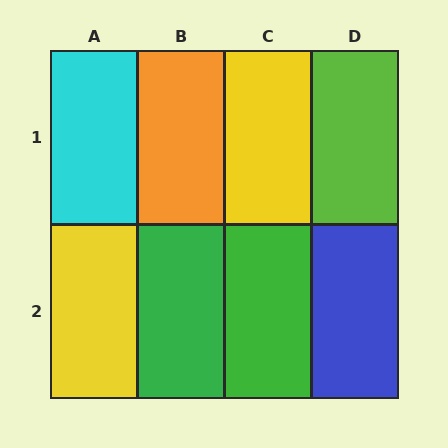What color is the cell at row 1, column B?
Orange.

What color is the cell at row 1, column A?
Cyan.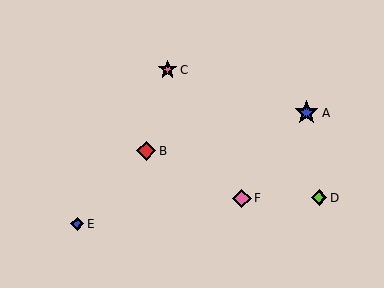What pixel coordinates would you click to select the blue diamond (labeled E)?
Click at (77, 224) to select the blue diamond E.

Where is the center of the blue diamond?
The center of the blue diamond is at (77, 224).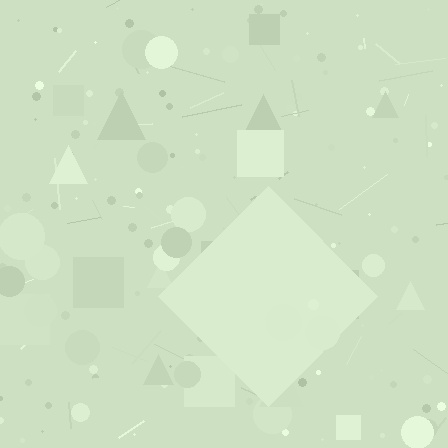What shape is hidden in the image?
A diamond is hidden in the image.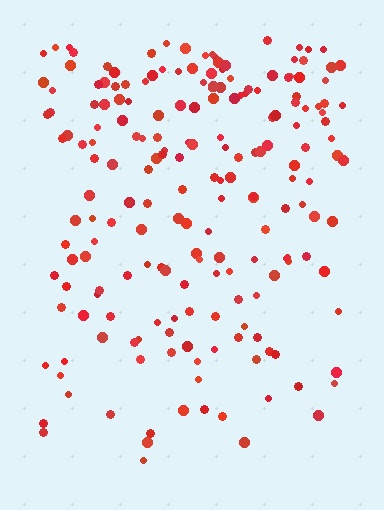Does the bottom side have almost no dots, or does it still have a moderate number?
Still a moderate number, just noticeably fewer than the top.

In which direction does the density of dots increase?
From bottom to top, with the top side densest.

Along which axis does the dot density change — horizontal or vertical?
Vertical.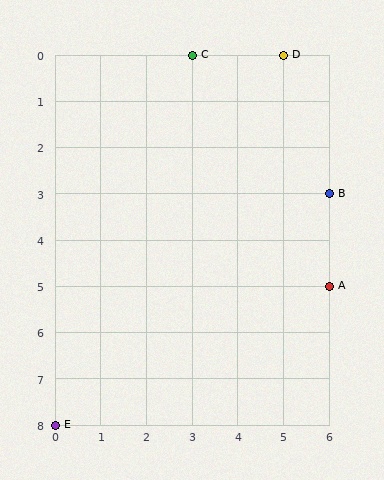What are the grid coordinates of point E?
Point E is at grid coordinates (0, 8).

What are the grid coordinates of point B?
Point B is at grid coordinates (6, 3).